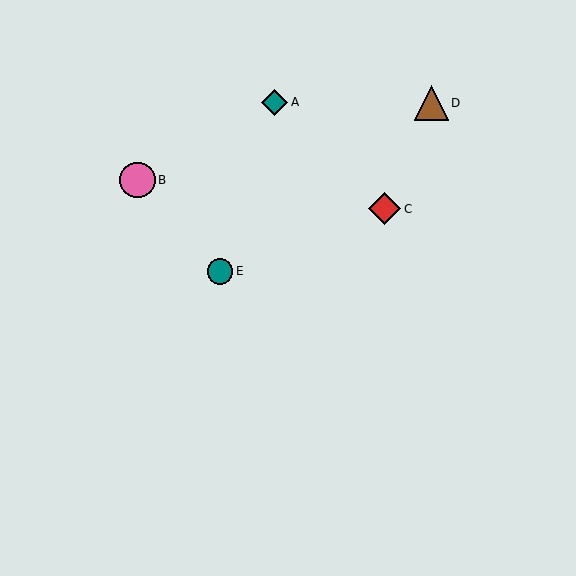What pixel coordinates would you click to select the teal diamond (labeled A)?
Click at (275, 102) to select the teal diamond A.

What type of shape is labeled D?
Shape D is a brown triangle.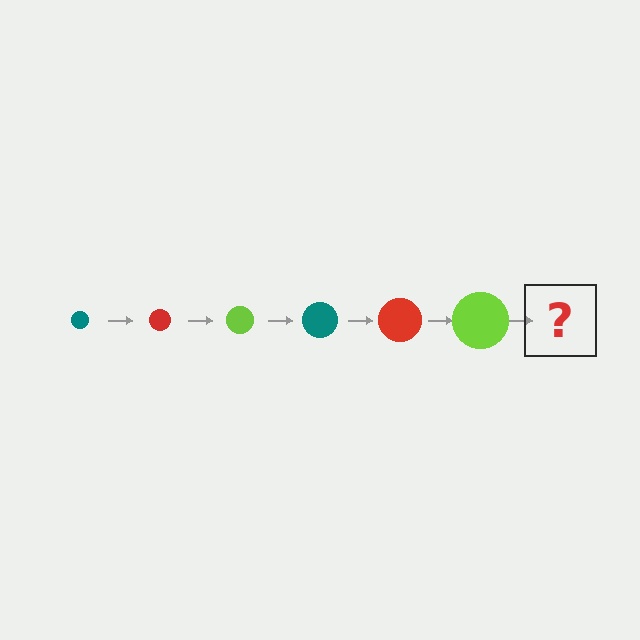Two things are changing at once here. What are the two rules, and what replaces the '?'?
The two rules are that the circle grows larger each step and the color cycles through teal, red, and lime. The '?' should be a teal circle, larger than the previous one.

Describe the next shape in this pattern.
It should be a teal circle, larger than the previous one.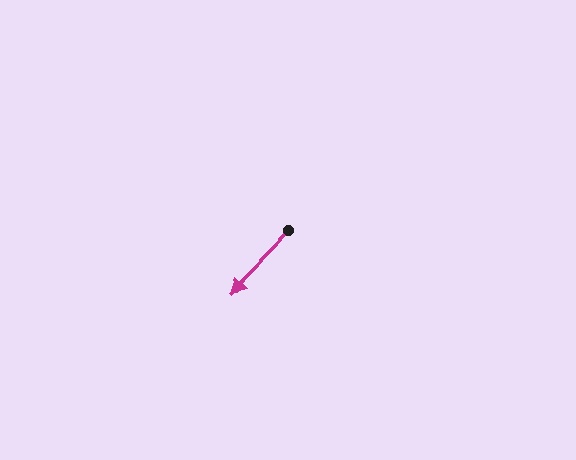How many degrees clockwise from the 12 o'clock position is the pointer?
Approximately 225 degrees.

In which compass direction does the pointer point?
Southwest.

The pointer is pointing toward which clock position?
Roughly 7 o'clock.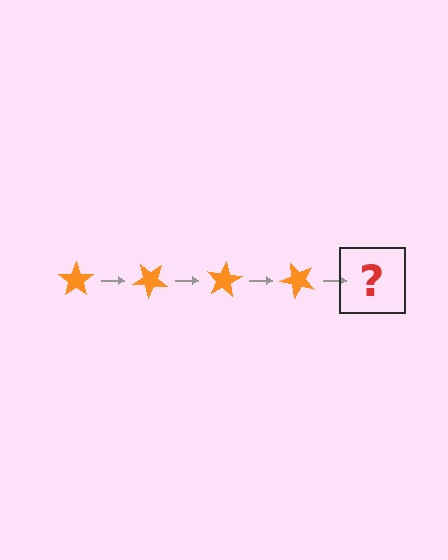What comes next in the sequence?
The next element should be an orange star rotated 160 degrees.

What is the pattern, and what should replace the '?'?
The pattern is that the star rotates 40 degrees each step. The '?' should be an orange star rotated 160 degrees.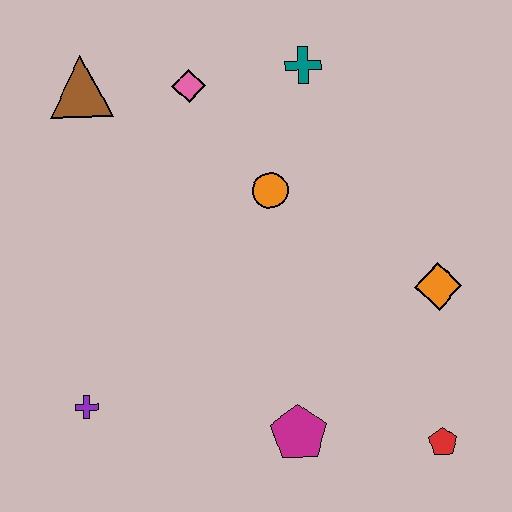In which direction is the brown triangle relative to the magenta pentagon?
The brown triangle is above the magenta pentagon.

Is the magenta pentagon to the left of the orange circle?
No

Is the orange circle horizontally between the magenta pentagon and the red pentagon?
No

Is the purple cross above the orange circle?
No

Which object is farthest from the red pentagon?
The brown triangle is farthest from the red pentagon.